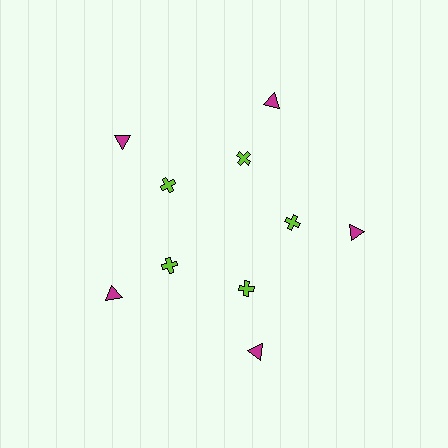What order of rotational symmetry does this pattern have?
This pattern has 5-fold rotational symmetry.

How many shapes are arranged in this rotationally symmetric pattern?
There are 10 shapes, arranged in 5 groups of 2.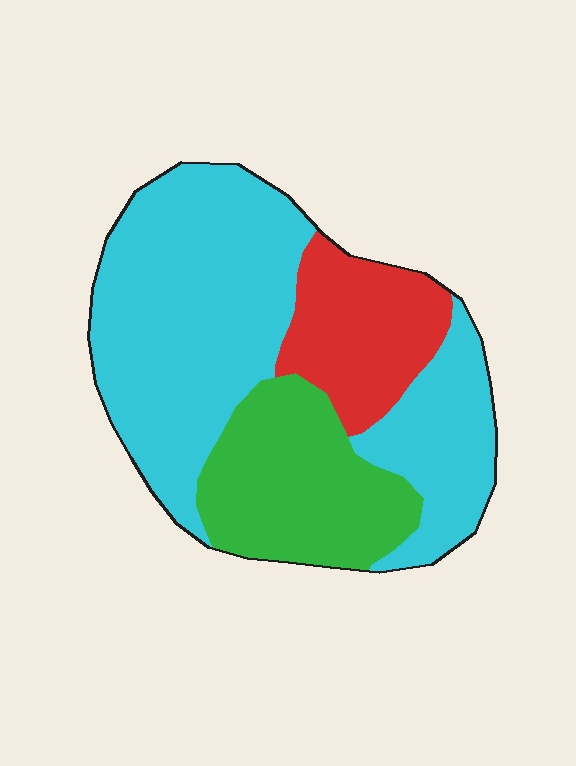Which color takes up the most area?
Cyan, at roughly 60%.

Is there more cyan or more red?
Cyan.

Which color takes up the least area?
Red, at roughly 20%.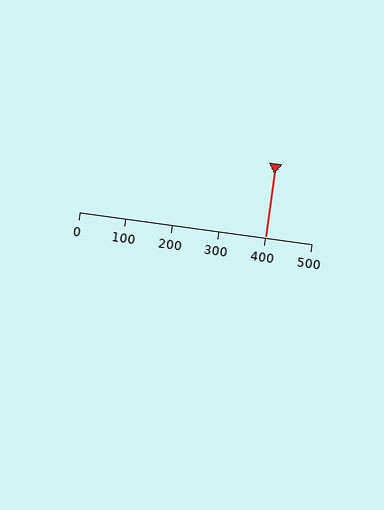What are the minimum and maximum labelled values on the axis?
The axis runs from 0 to 500.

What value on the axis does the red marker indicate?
The marker indicates approximately 400.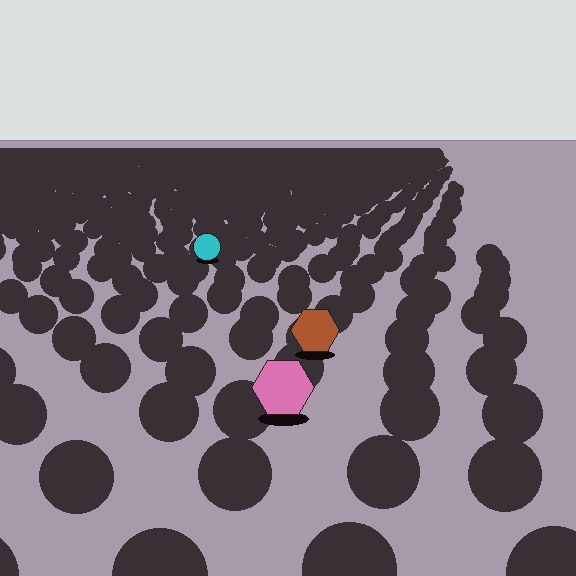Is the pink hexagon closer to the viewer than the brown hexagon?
Yes. The pink hexagon is closer — you can tell from the texture gradient: the ground texture is coarser near it.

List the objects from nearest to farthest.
From nearest to farthest: the pink hexagon, the brown hexagon, the cyan circle.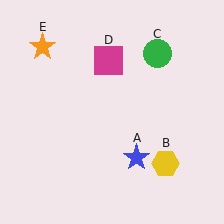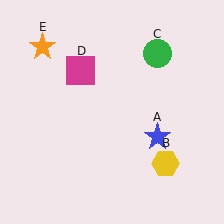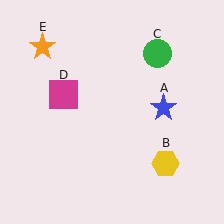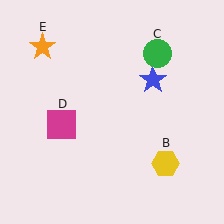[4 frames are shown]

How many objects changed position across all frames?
2 objects changed position: blue star (object A), magenta square (object D).